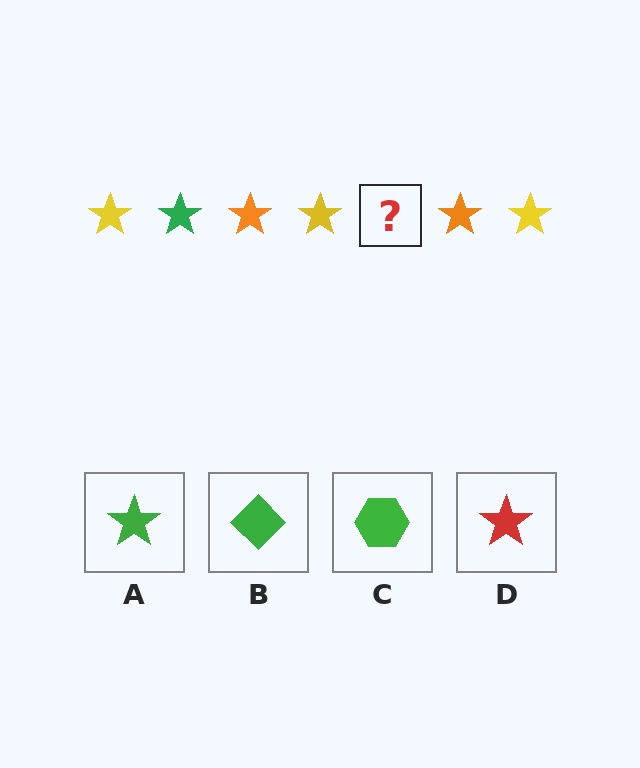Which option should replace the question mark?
Option A.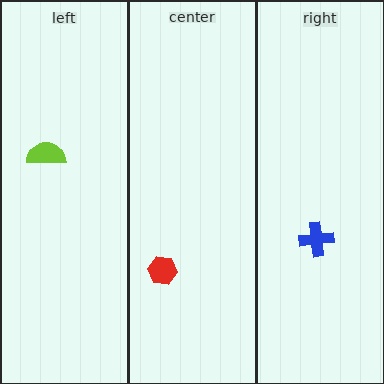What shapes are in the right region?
The blue cross.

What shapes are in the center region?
The red hexagon.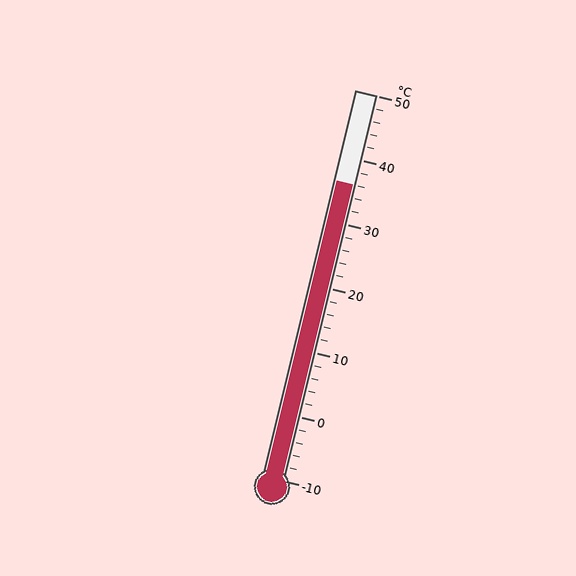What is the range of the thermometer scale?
The thermometer scale ranges from -10°C to 50°C.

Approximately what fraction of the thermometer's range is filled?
The thermometer is filled to approximately 75% of its range.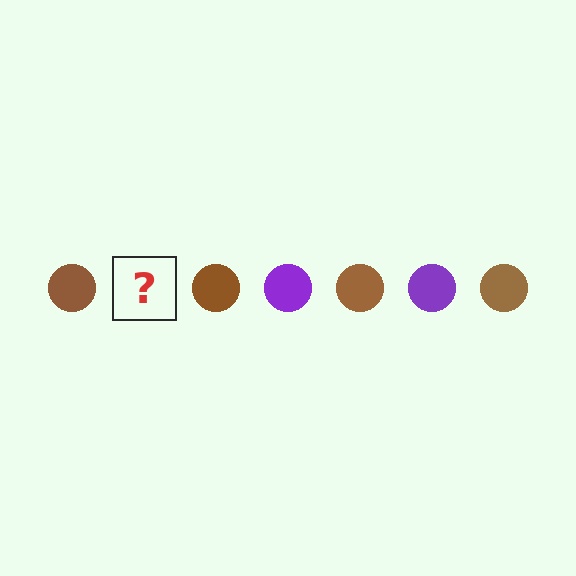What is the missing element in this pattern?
The missing element is a purple circle.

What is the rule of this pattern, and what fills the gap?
The rule is that the pattern cycles through brown, purple circles. The gap should be filled with a purple circle.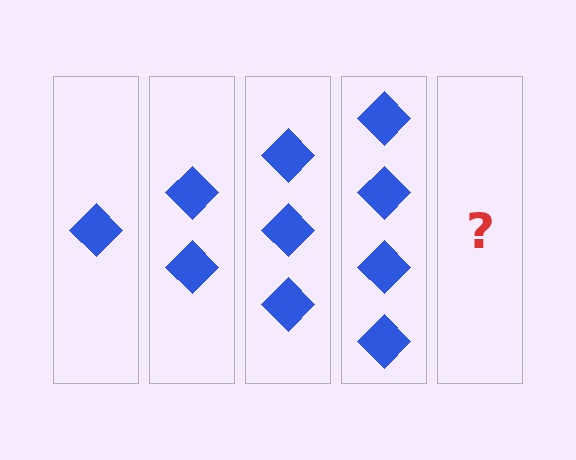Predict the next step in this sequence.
The next step is 5 diamonds.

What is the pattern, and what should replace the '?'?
The pattern is that each step adds one more diamond. The '?' should be 5 diamonds.